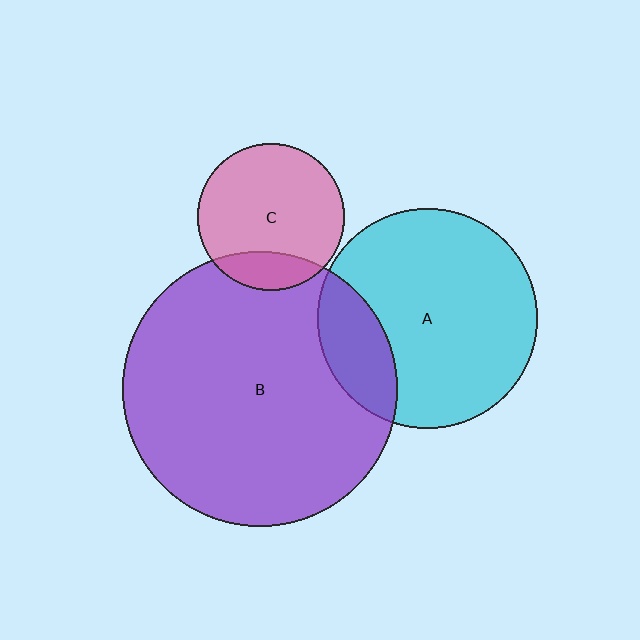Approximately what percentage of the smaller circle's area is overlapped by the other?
Approximately 20%.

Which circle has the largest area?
Circle B (purple).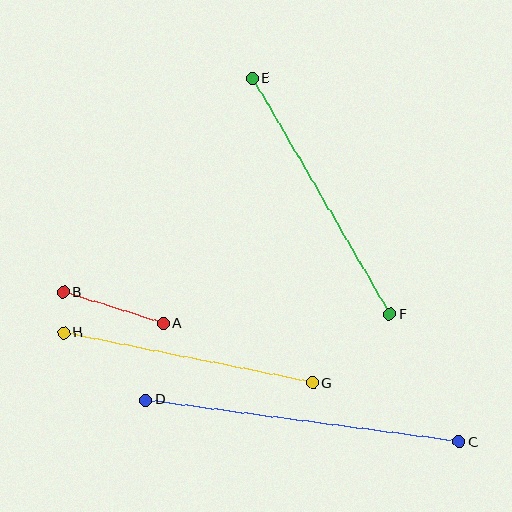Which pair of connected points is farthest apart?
Points C and D are farthest apart.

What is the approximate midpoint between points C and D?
The midpoint is at approximately (302, 421) pixels.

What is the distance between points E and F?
The distance is approximately 273 pixels.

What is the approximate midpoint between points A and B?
The midpoint is at approximately (113, 308) pixels.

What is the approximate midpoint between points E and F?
The midpoint is at approximately (321, 196) pixels.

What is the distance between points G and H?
The distance is approximately 254 pixels.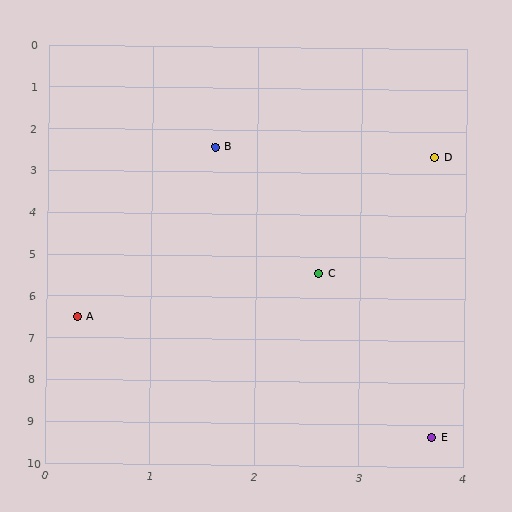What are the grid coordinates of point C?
Point C is at approximately (2.6, 5.4).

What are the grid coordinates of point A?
Point A is at approximately (0.3, 6.5).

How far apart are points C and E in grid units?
Points C and E are about 4.1 grid units apart.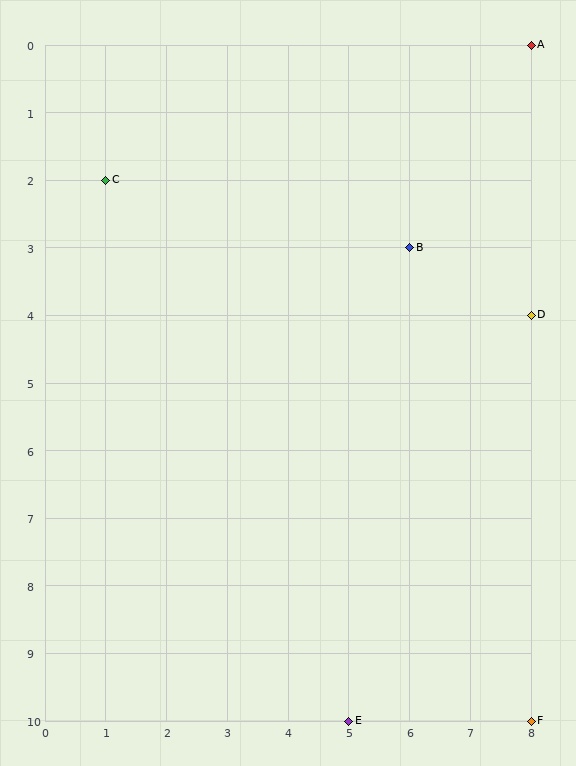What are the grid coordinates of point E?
Point E is at grid coordinates (5, 10).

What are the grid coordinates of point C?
Point C is at grid coordinates (1, 2).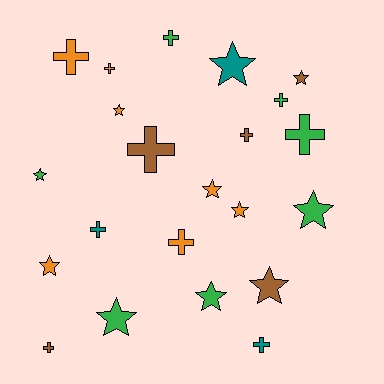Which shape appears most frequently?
Cross, with 11 objects.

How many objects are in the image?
There are 22 objects.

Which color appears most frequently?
Green, with 7 objects.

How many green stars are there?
There are 4 green stars.